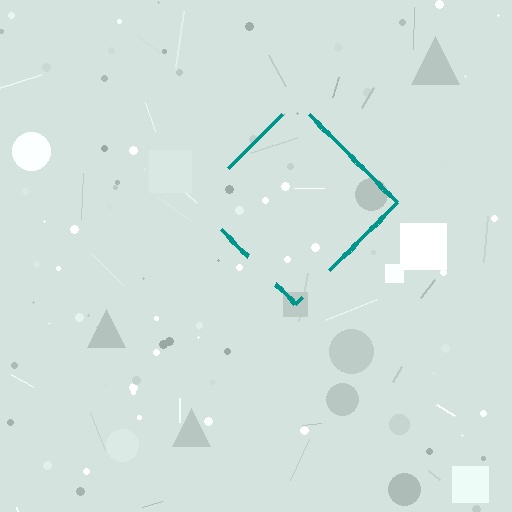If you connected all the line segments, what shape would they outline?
They would outline a diamond.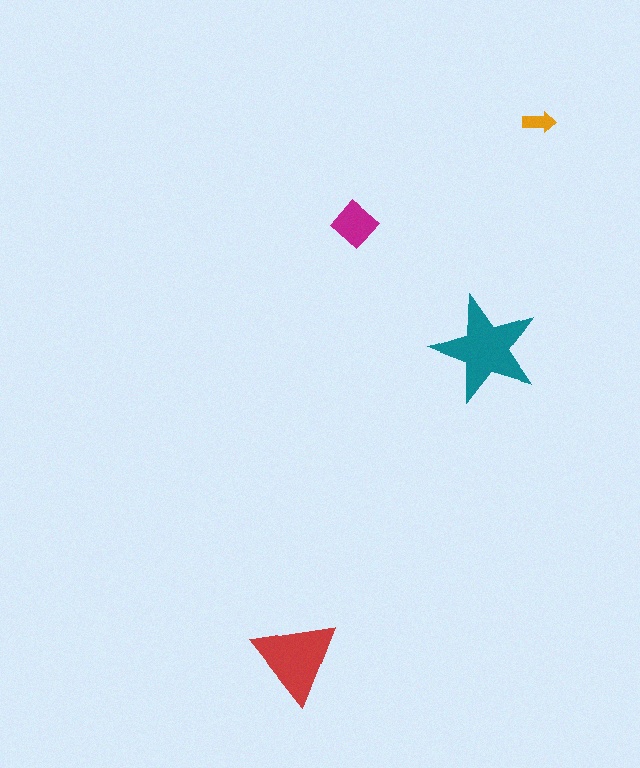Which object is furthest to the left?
The red triangle is leftmost.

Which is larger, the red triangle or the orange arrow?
The red triangle.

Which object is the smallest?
The orange arrow.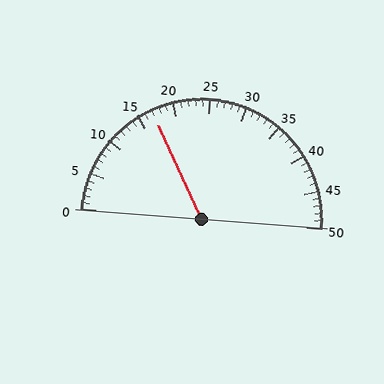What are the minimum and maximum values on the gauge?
The gauge ranges from 0 to 50.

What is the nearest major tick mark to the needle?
The nearest major tick mark is 15.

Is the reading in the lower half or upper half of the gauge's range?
The reading is in the lower half of the range (0 to 50).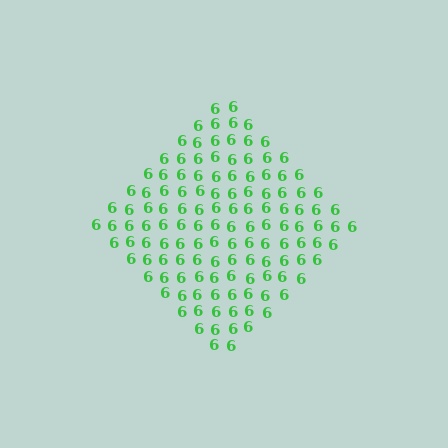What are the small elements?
The small elements are digit 6's.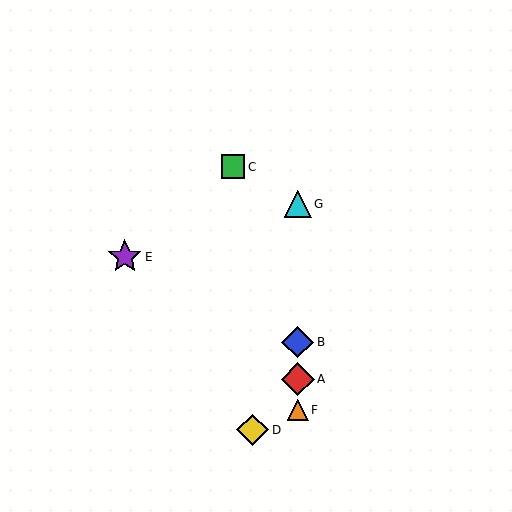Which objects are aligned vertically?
Objects A, B, F, G are aligned vertically.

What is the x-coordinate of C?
Object C is at x≈233.